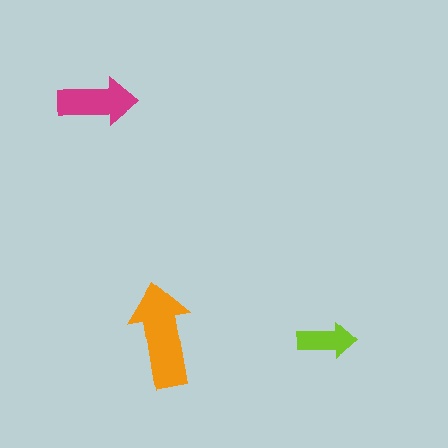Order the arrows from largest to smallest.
the orange one, the magenta one, the lime one.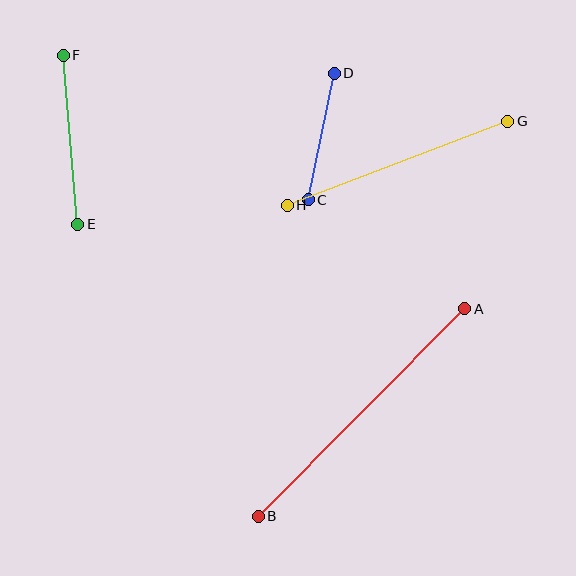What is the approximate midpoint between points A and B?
The midpoint is at approximately (361, 413) pixels.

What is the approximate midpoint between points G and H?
The midpoint is at approximately (397, 163) pixels.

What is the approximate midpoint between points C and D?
The midpoint is at approximately (321, 137) pixels.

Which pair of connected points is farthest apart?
Points A and B are farthest apart.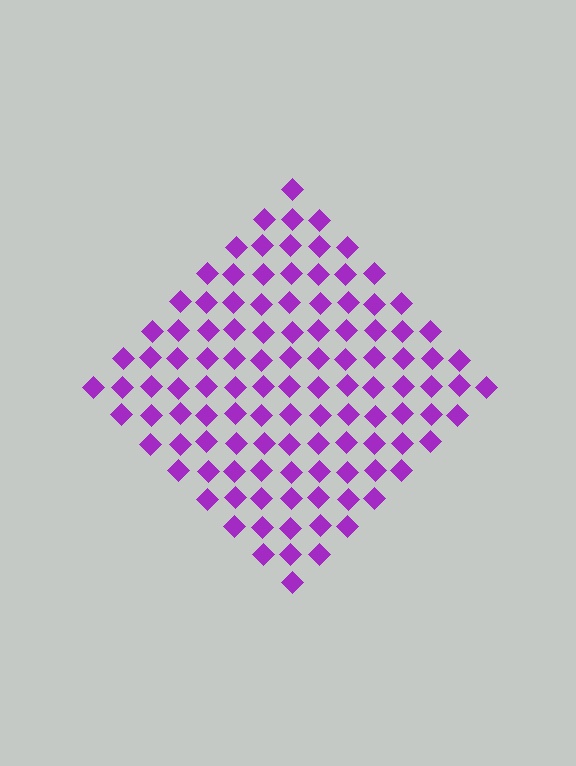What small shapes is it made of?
It is made of small diamonds.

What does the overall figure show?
The overall figure shows a diamond.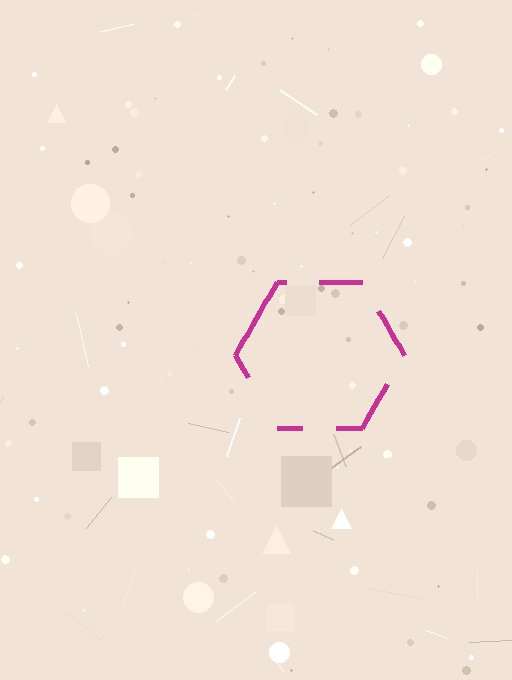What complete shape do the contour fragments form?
The contour fragments form a hexagon.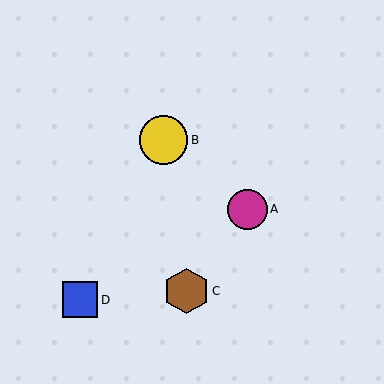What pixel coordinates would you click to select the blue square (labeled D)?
Click at (80, 300) to select the blue square D.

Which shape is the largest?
The yellow circle (labeled B) is the largest.